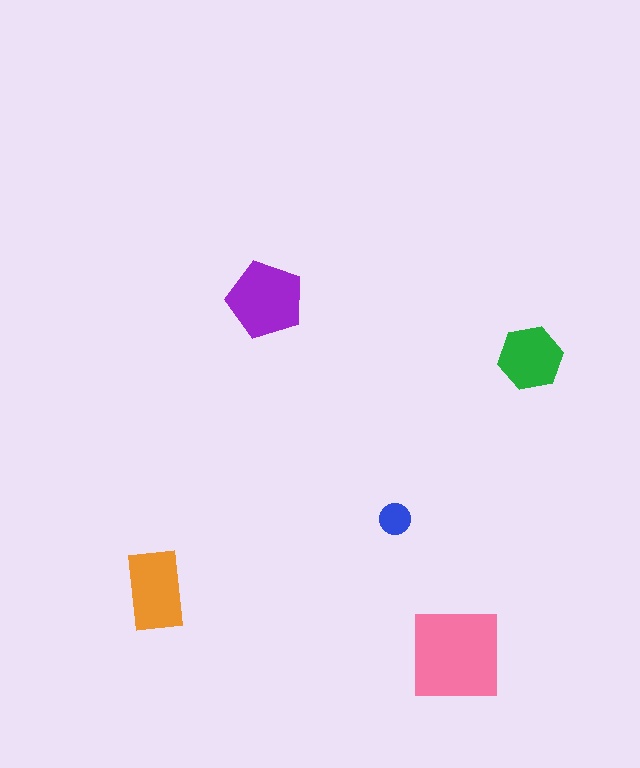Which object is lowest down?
The pink square is bottommost.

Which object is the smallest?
The blue circle.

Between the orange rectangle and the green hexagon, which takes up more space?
The orange rectangle.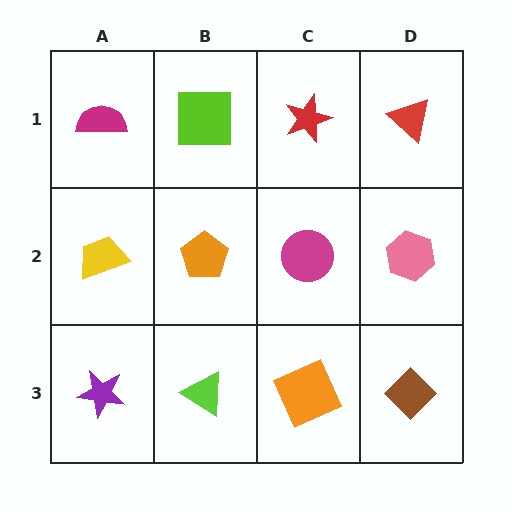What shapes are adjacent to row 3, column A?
A yellow trapezoid (row 2, column A), a lime triangle (row 3, column B).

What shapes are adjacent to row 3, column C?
A magenta circle (row 2, column C), a lime triangle (row 3, column B), a brown diamond (row 3, column D).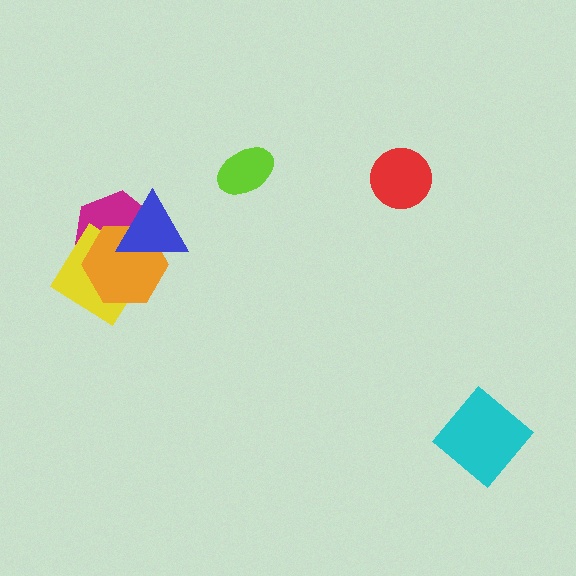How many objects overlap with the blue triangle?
3 objects overlap with the blue triangle.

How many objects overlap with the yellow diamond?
3 objects overlap with the yellow diamond.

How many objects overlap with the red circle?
0 objects overlap with the red circle.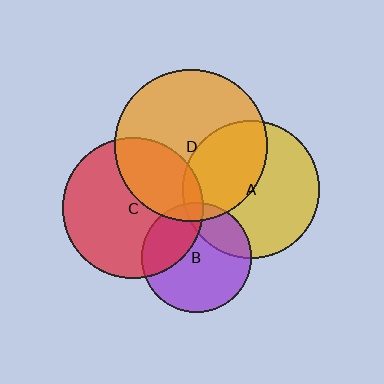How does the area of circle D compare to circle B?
Approximately 1.9 times.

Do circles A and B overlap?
Yes.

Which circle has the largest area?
Circle D (orange).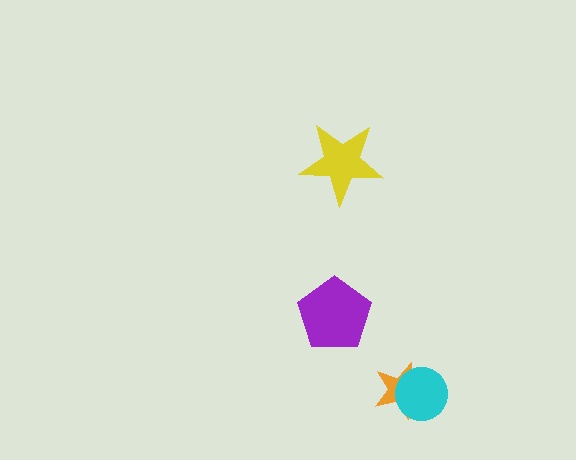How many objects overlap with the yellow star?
0 objects overlap with the yellow star.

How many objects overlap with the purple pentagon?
0 objects overlap with the purple pentagon.